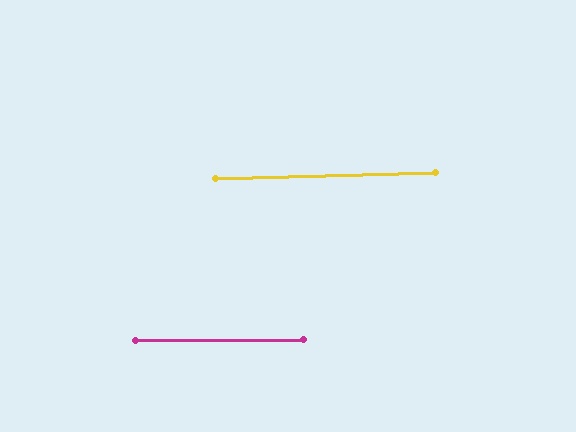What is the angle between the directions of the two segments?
Approximately 1 degree.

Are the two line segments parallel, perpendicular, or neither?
Parallel — their directions differ by only 1.5°.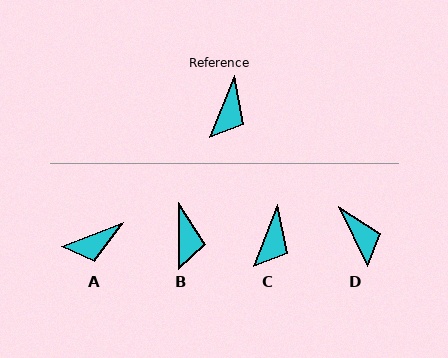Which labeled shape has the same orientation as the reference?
C.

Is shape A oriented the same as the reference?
No, it is off by about 47 degrees.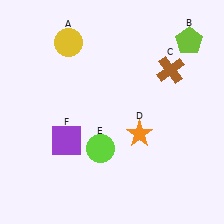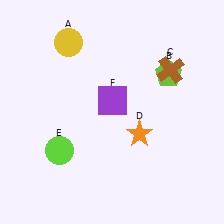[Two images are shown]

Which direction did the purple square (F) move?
The purple square (F) moved right.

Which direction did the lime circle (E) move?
The lime circle (E) moved left.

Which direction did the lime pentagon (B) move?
The lime pentagon (B) moved down.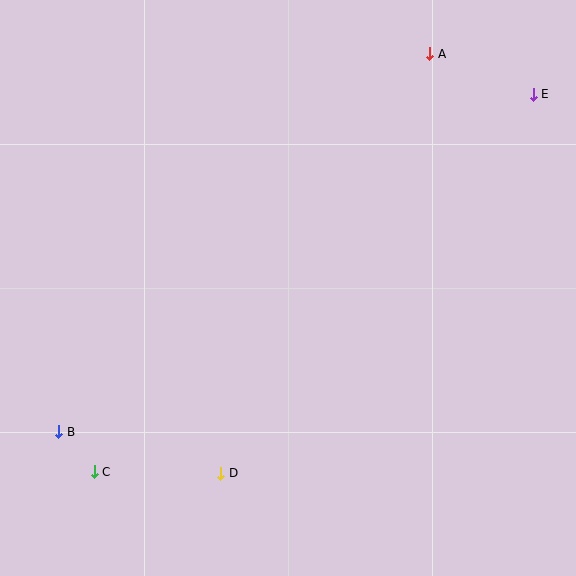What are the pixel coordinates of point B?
Point B is at (59, 432).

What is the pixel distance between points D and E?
The distance between D and E is 491 pixels.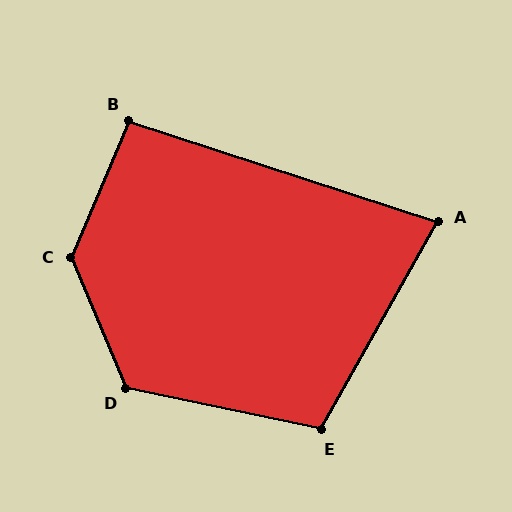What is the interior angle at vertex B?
Approximately 95 degrees (obtuse).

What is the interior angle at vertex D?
Approximately 125 degrees (obtuse).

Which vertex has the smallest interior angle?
A, at approximately 79 degrees.